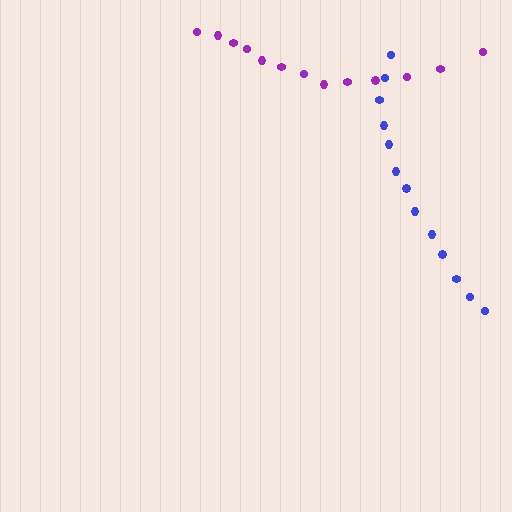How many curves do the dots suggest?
There are 2 distinct paths.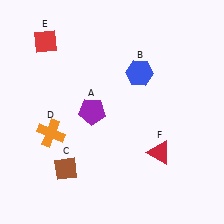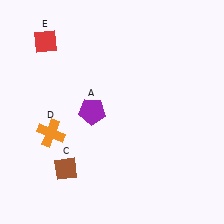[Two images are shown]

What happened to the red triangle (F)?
The red triangle (F) was removed in Image 2. It was in the bottom-right area of Image 1.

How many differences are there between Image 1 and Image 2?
There are 2 differences between the two images.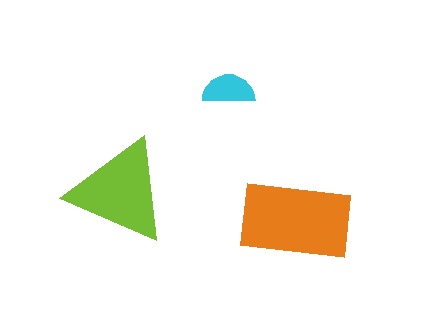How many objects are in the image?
There are 3 objects in the image.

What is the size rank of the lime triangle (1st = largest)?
2nd.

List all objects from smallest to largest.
The cyan semicircle, the lime triangle, the orange rectangle.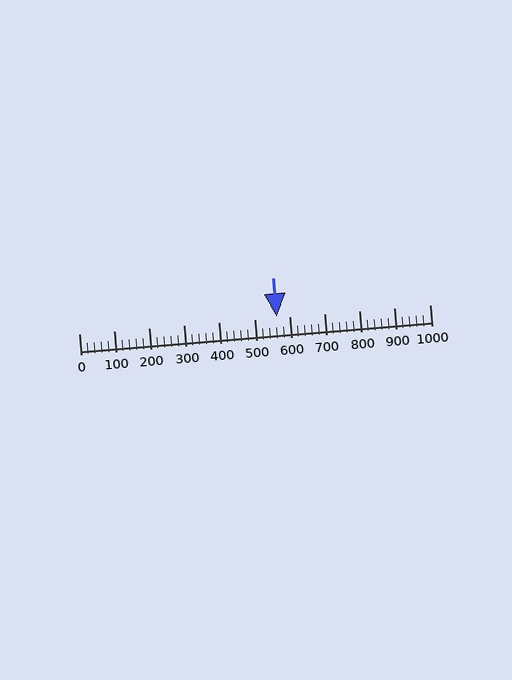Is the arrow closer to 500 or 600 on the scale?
The arrow is closer to 600.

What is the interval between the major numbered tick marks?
The major tick marks are spaced 100 units apart.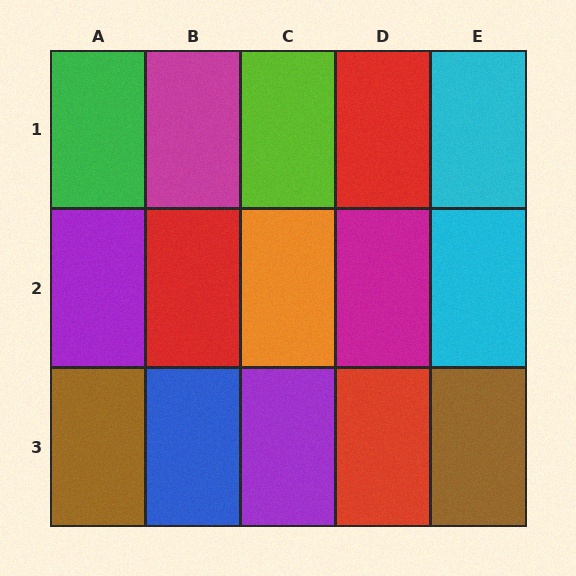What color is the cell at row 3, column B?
Blue.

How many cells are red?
3 cells are red.